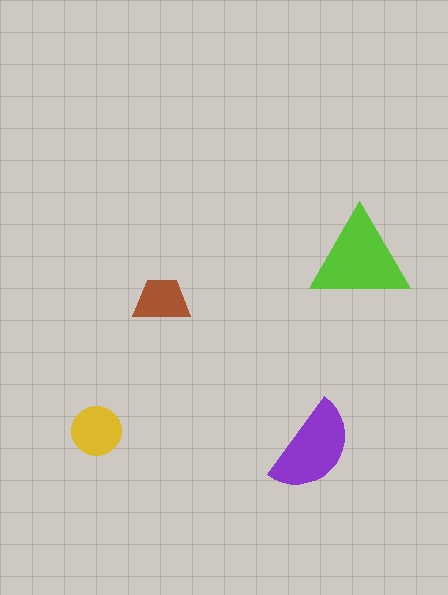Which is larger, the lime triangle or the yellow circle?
The lime triangle.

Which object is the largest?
The lime triangle.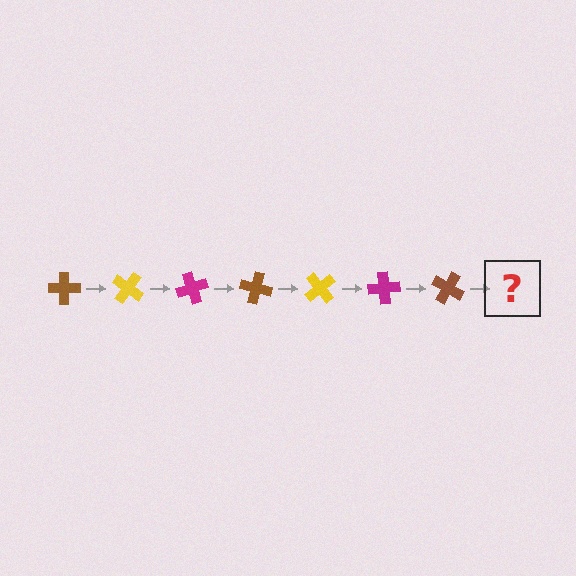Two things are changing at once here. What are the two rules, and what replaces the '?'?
The two rules are that it rotates 35 degrees each step and the color cycles through brown, yellow, and magenta. The '?' should be a yellow cross, rotated 245 degrees from the start.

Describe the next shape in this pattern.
It should be a yellow cross, rotated 245 degrees from the start.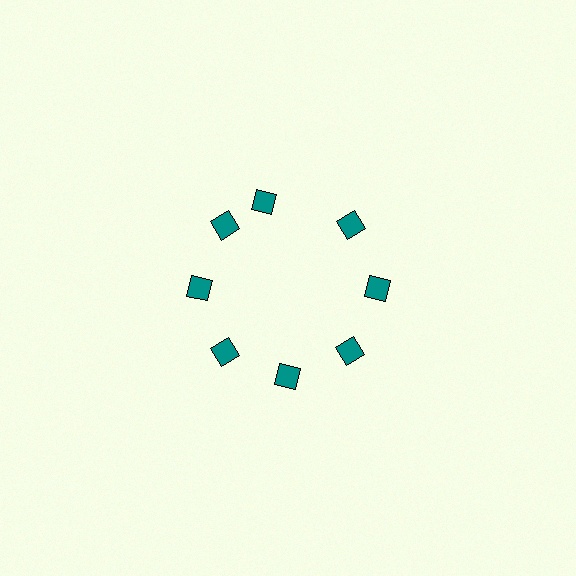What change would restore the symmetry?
The symmetry would be restored by rotating it back into even spacing with its neighbors so that all 8 diamonds sit at equal angles and equal distance from the center.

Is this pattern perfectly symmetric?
No. The 8 teal diamonds are arranged in a ring, but one element near the 12 o'clock position is rotated out of alignment along the ring, breaking the 8-fold rotational symmetry.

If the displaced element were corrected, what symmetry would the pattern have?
It would have 8-fold rotational symmetry — the pattern would map onto itself every 45 degrees.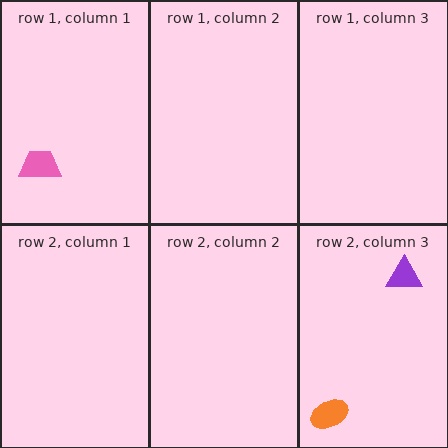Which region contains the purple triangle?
The row 2, column 3 region.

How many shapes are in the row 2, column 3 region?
2.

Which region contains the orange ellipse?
The row 2, column 3 region.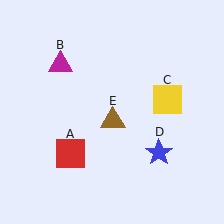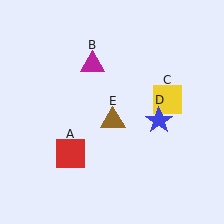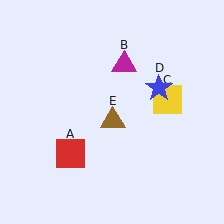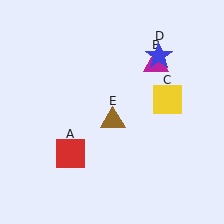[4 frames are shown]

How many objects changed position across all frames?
2 objects changed position: magenta triangle (object B), blue star (object D).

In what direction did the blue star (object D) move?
The blue star (object D) moved up.